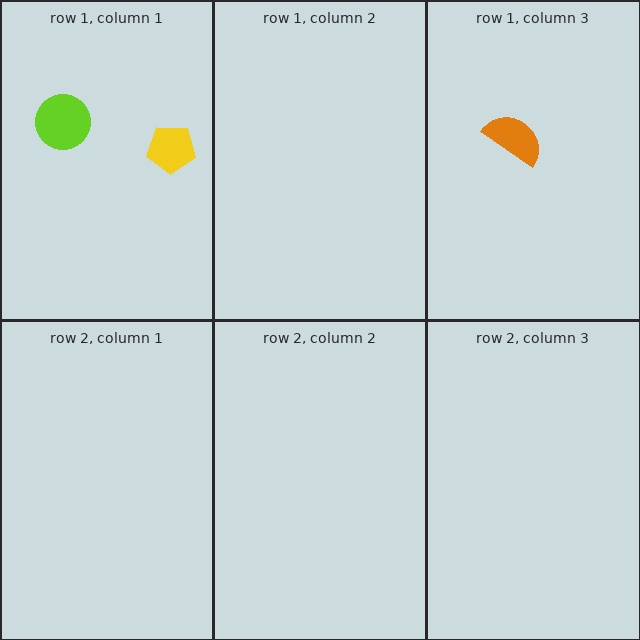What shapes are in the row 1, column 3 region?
The orange semicircle.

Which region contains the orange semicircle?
The row 1, column 3 region.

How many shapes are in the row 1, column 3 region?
1.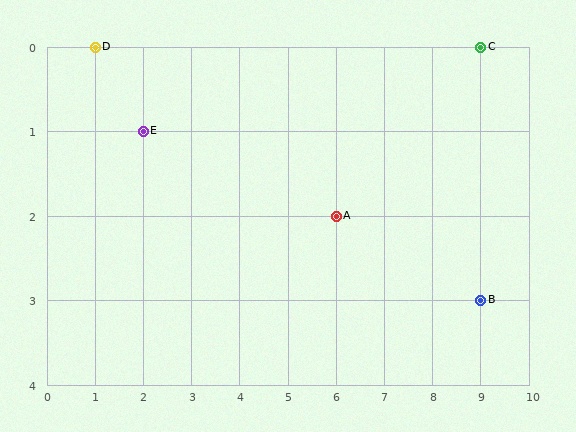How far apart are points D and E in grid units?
Points D and E are 1 column and 1 row apart (about 1.4 grid units diagonally).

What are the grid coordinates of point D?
Point D is at grid coordinates (1, 0).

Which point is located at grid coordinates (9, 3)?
Point B is at (9, 3).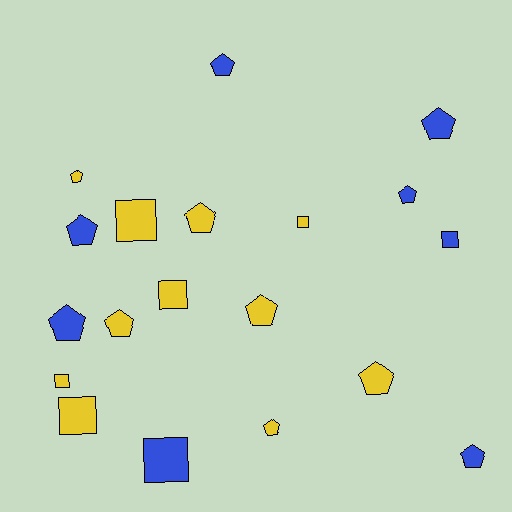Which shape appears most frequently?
Pentagon, with 12 objects.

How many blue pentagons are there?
There are 6 blue pentagons.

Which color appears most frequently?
Yellow, with 11 objects.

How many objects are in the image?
There are 19 objects.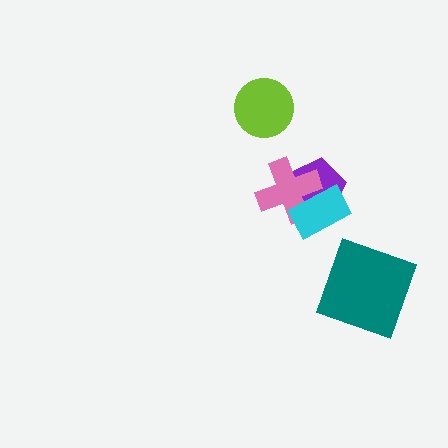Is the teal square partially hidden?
No, no other shape covers it.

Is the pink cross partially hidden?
Yes, it is partially covered by another shape.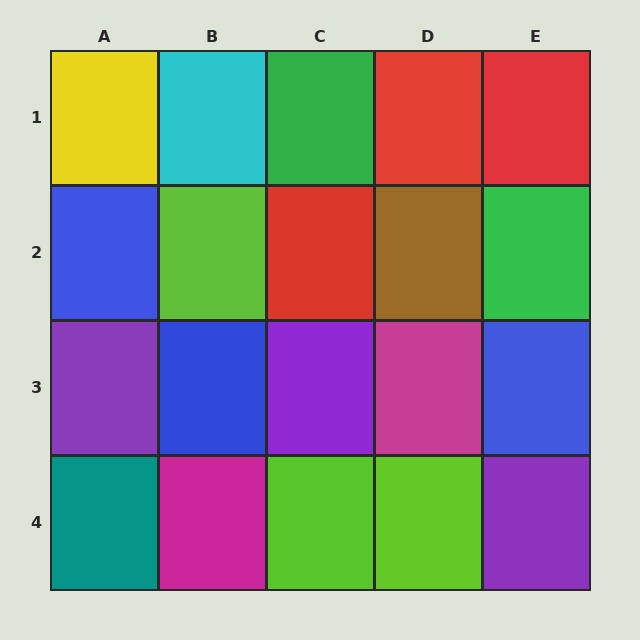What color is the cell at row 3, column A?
Purple.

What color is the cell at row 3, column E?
Blue.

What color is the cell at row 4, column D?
Lime.